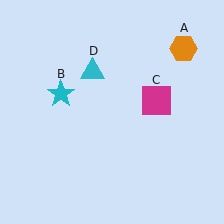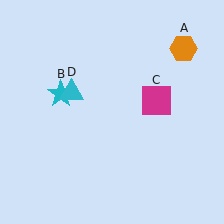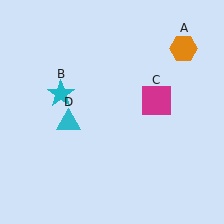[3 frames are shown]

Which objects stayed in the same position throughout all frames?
Orange hexagon (object A) and cyan star (object B) and magenta square (object C) remained stationary.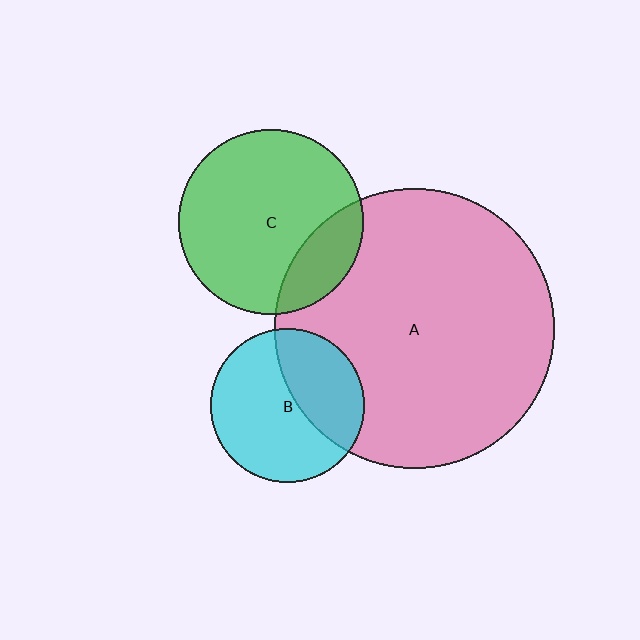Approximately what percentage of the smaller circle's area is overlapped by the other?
Approximately 20%.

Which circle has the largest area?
Circle A (pink).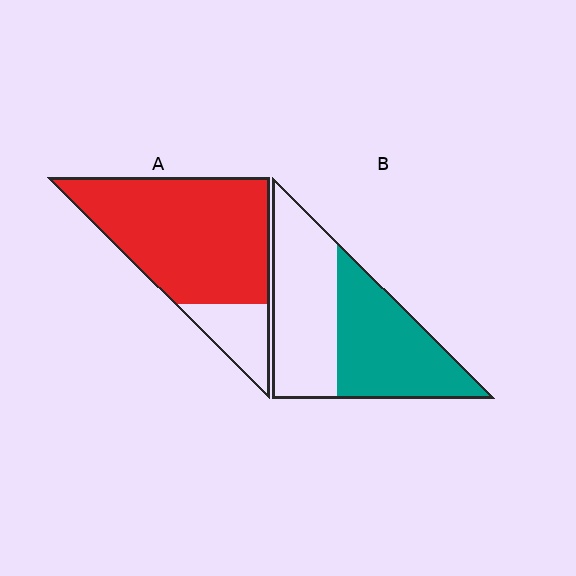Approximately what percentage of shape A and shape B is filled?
A is approximately 80% and B is approximately 50%.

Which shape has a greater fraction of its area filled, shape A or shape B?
Shape A.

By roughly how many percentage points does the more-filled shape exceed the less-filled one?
By roughly 30 percentage points (A over B).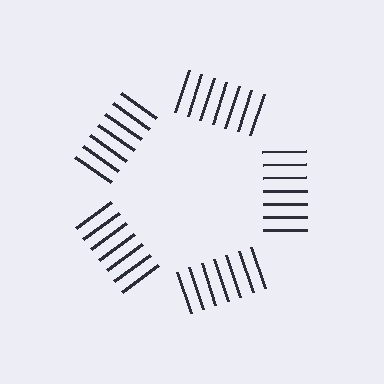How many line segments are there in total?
35 — 7 along each of the 5 edges.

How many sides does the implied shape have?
5 sides — the line-ends trace a pentagon.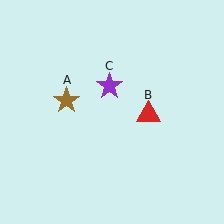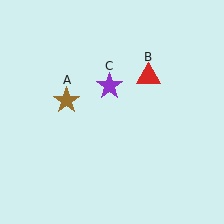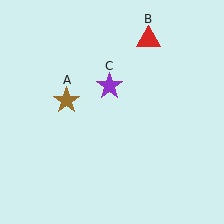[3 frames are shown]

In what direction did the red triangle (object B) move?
The red triangle (object B) moved up.